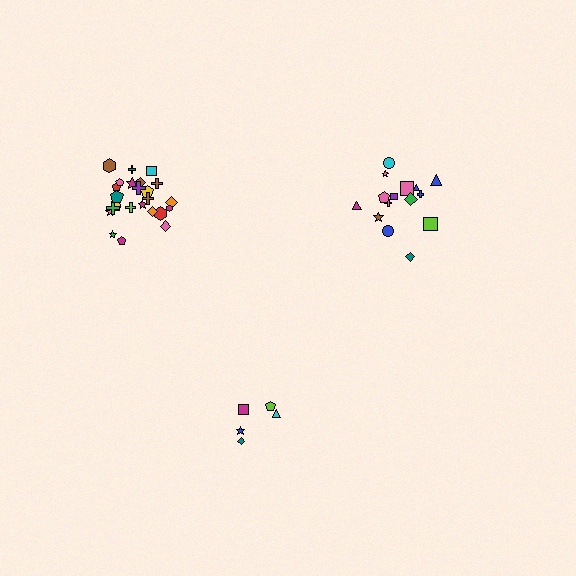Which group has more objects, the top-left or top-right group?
The top-left group.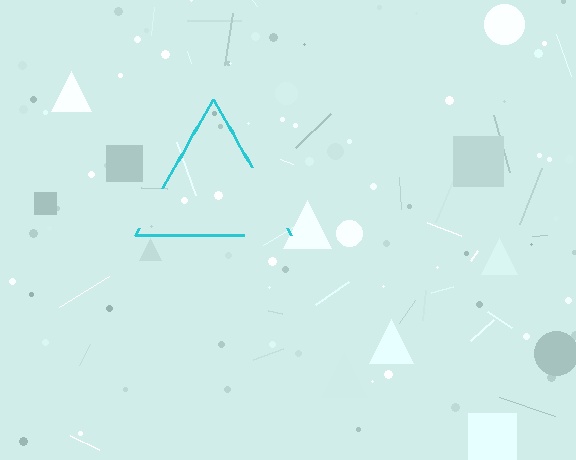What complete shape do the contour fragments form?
The contour fragments form a triangle.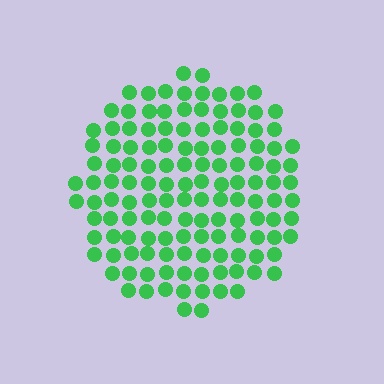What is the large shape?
The large shape is a circle.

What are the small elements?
The small elements are circles.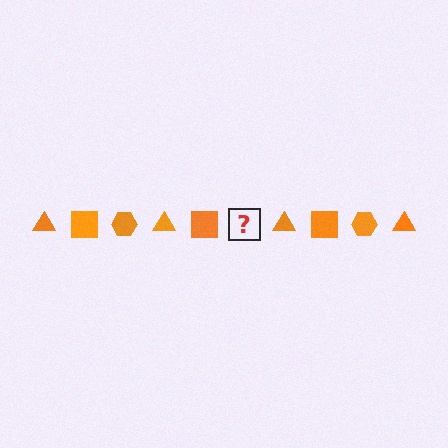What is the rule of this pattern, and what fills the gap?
The rule is that the pattern cycles through triangle, square, hexagon shapes in orange. The gap should be filled with an orange hexagon.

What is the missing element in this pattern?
The missing element is an orange hexagon.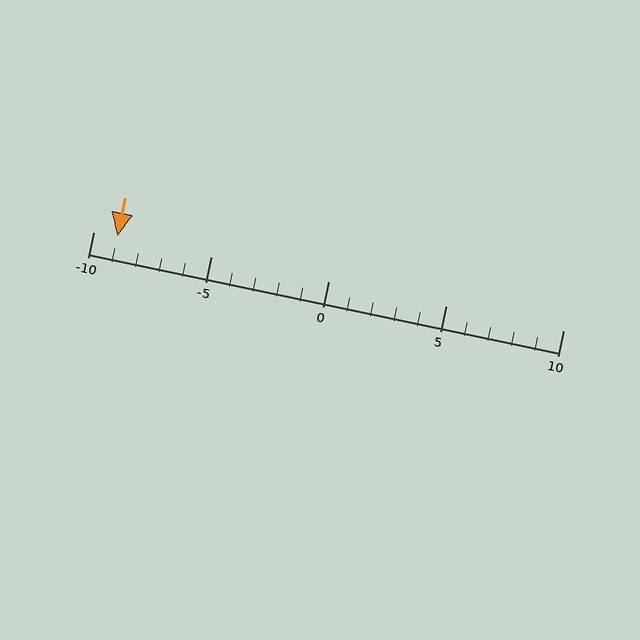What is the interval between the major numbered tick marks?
The major tick marks are spaced 5 units apart.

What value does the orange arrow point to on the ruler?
The orange arrow points to approximately -9.